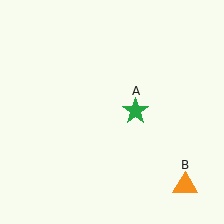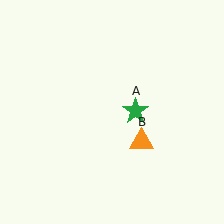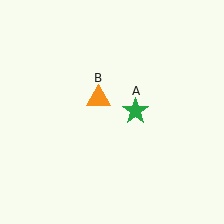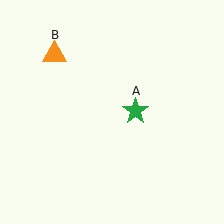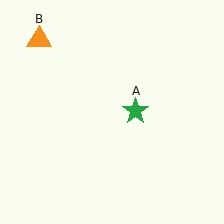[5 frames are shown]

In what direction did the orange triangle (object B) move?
The orange triangle (object B) moved up and to the left.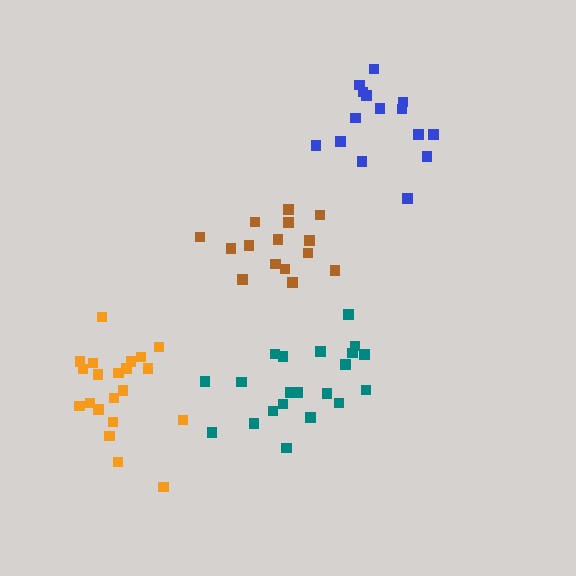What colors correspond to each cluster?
The clusters are colored: teal, orange, blue, brown.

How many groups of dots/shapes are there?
There are 4 groups.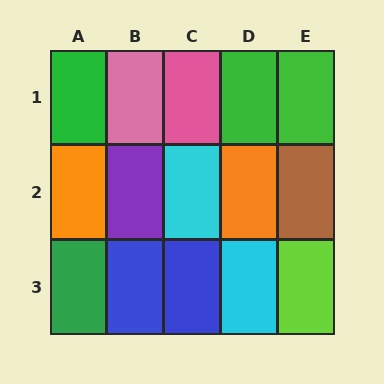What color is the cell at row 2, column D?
Orange.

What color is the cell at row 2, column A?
Orange.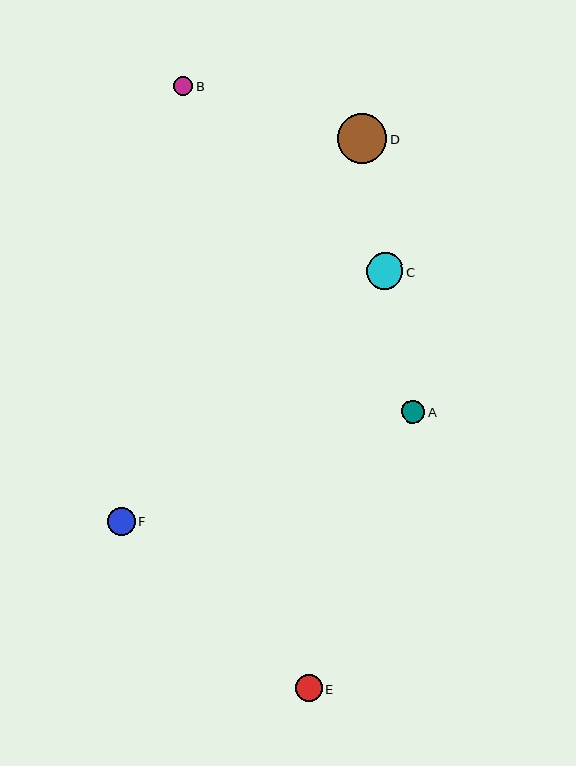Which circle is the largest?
Circle D is the largest with a size of approximately 50 pixels.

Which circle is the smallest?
Circle B is the smallest with a size of approximately 19 pixels.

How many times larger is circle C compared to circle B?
Circle C is approximately 1.9 times the size of circle B.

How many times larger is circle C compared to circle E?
Circle C is approximately 1.4 times the size of circle E.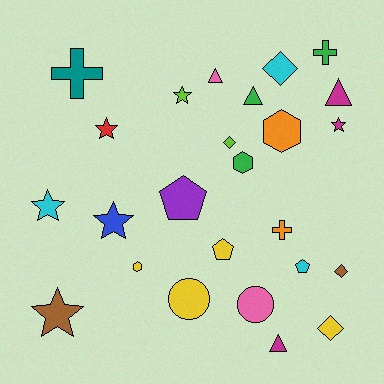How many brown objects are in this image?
There are 2 brown objects.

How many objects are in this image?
There are 25 objects.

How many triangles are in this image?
There are 4 triangles.